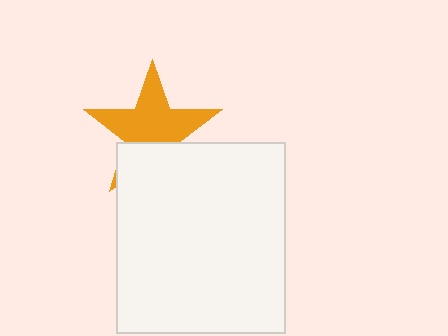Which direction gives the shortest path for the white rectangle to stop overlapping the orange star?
Moving down gives the shortest separation.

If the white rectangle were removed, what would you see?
You would see the complete orange star.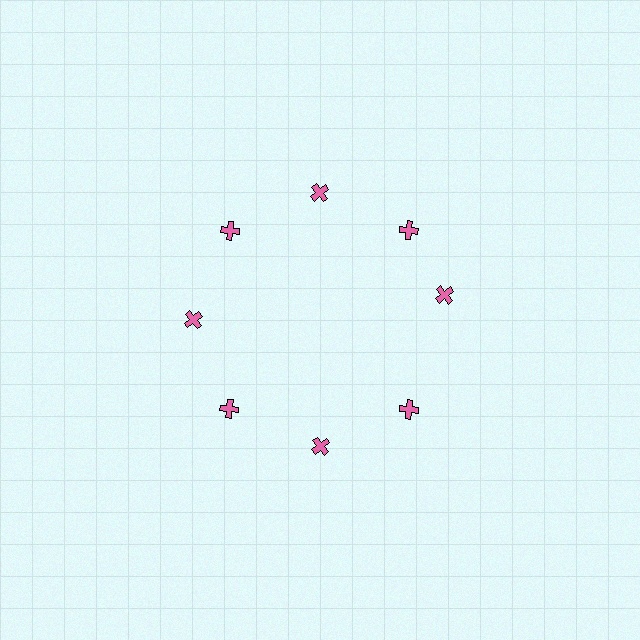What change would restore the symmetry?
The symmetry would be restored by rotating it back into even spacing with its neighbors so that all 8 crosses sit at equal angles and equal distance from the center.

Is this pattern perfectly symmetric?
No. The 8 pink crosses are arranged in a ring, but one element near the 3 o'clock position is rotated out of alignment along the ring, breaking the 8-fold rotational symmetry.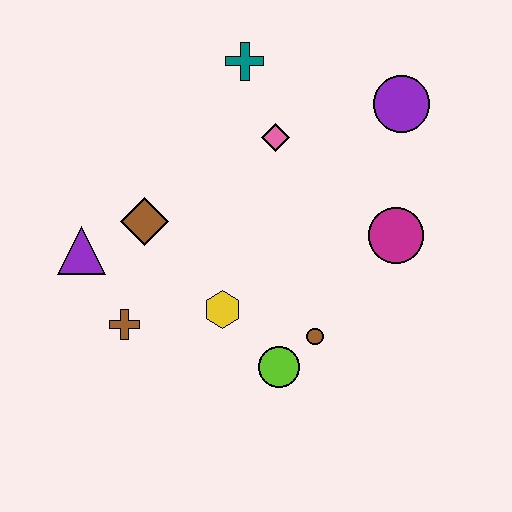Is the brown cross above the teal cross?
No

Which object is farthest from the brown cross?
The purple circle is farthest from the brown cross.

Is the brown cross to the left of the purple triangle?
No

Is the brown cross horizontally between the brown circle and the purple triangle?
Yes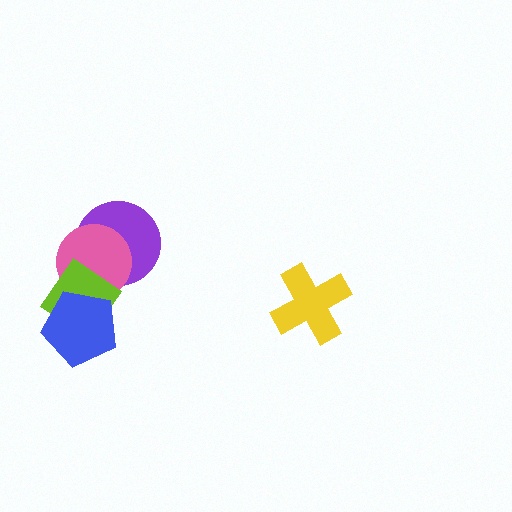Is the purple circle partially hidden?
Yes, it is partially covered by another shape.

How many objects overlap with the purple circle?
2 objects overlap with the purple circle.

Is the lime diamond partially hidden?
Yes, it is partially covered by another shape.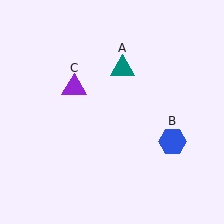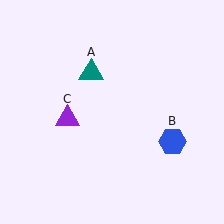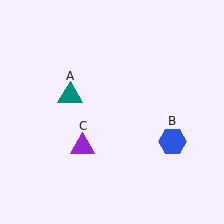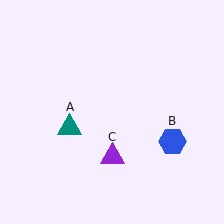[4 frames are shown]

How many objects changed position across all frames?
2 objects changed position: teal triangle (object A), purple triangle (object C).